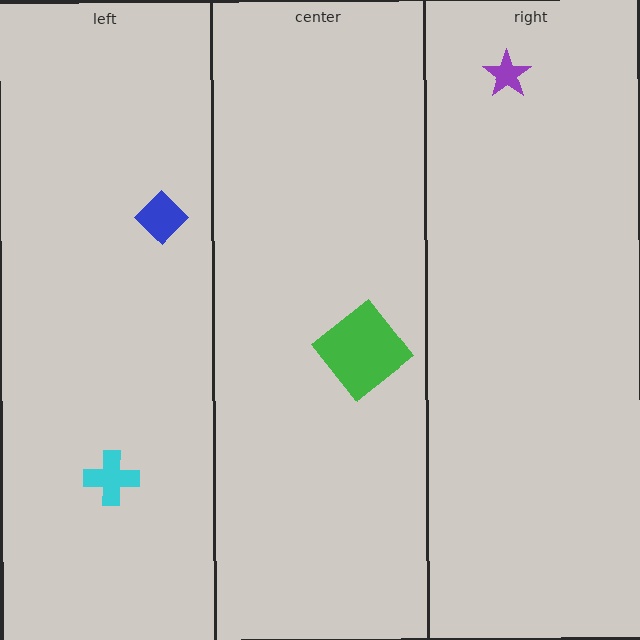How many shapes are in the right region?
1.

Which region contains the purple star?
The right region.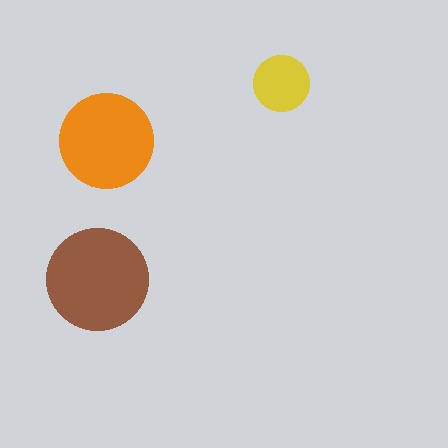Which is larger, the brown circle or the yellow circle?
The brown one.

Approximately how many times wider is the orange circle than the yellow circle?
About 1.5 times wider.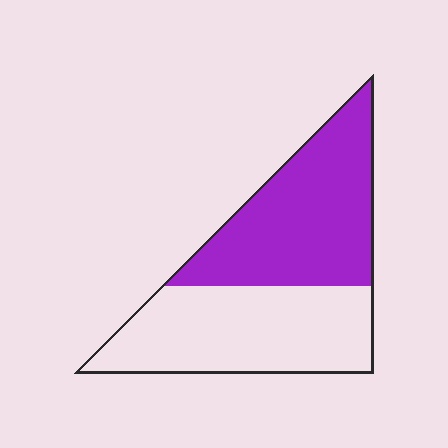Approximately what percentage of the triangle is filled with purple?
Approximately 50%.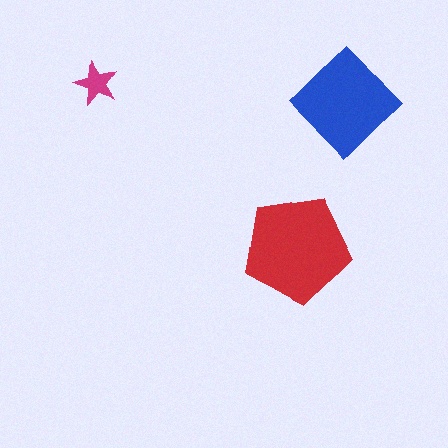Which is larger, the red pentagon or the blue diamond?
The red pentagon.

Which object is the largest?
The red pentagon.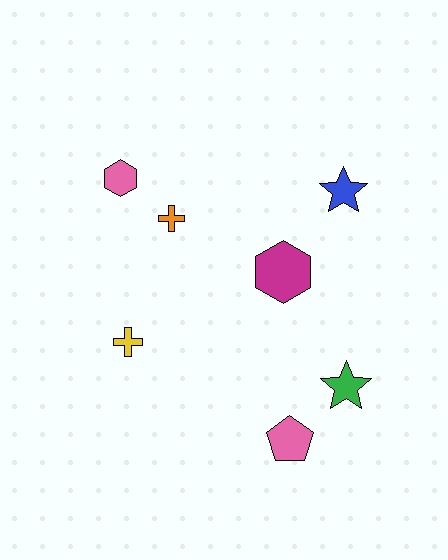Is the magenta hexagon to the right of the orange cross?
Yes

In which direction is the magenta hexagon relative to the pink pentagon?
The magenta hexagon is above the pink pentagon.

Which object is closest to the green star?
The pink pentagon is closest to the green star.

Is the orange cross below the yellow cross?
No